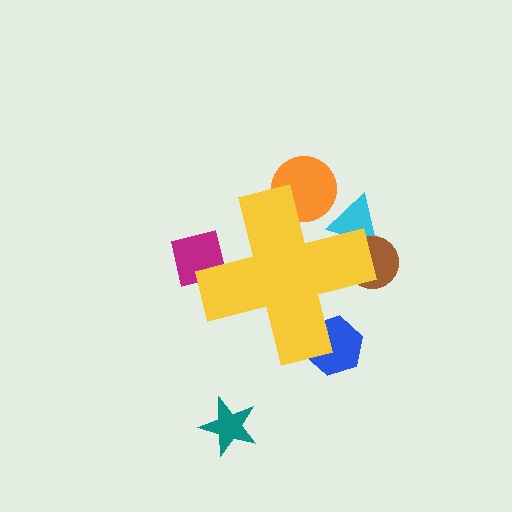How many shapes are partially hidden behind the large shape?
5 shapes are partially hidden.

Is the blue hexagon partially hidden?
Yes, the blue hexagon is partially hidden behind the yellow cross.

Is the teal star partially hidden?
No, the teal star is fully visible.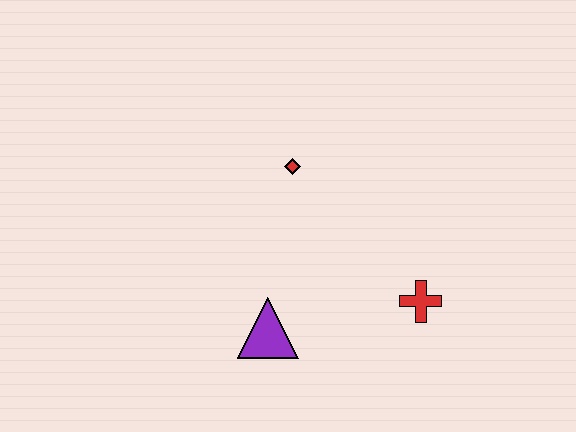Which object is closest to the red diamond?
The purple triangle is closest to the red diamond.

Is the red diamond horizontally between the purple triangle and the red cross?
Yes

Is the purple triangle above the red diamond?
No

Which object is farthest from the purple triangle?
The red diamond is farthest from the purple triangle.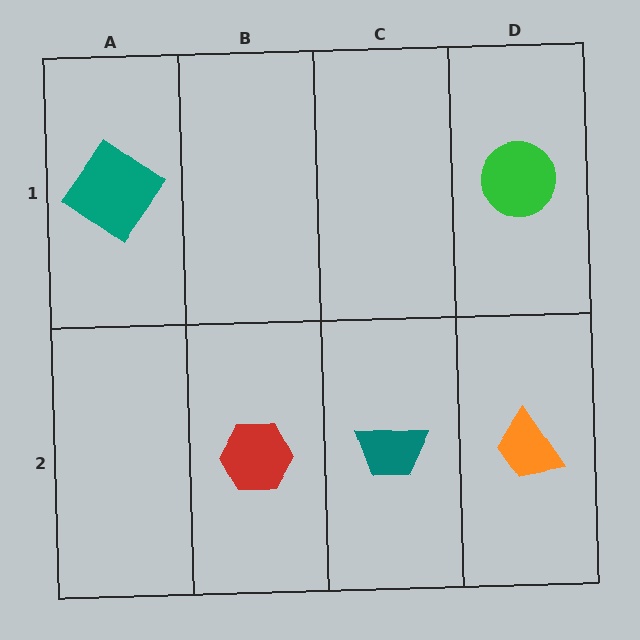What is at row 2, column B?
A red hexagon.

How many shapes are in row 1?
2 shapes.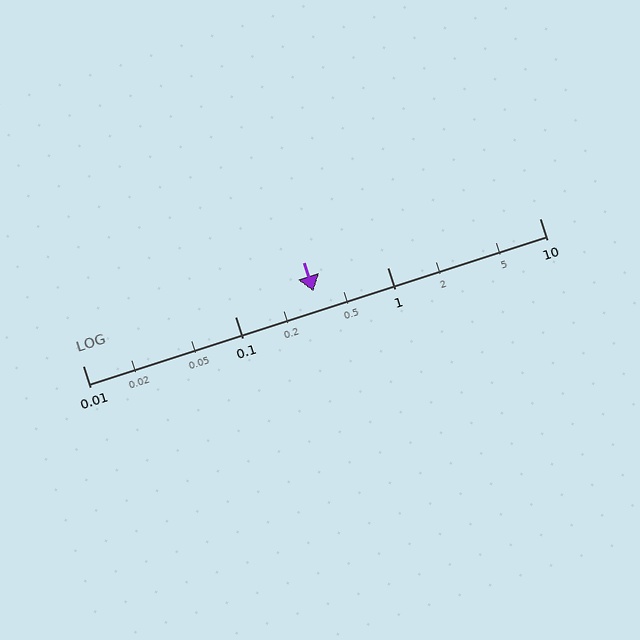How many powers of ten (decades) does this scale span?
The scale spans 3 decades, from 0.01 to 10.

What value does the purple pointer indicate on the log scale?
The pointer indicates approximately 0.33.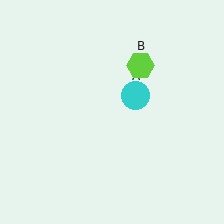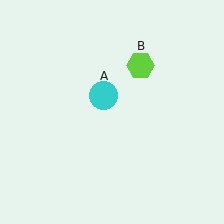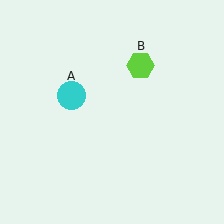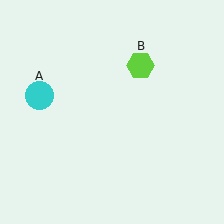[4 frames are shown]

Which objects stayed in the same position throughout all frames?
Lime hexagon (object B) remained stationary.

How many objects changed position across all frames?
1 object changed position: cyan circle (object A).